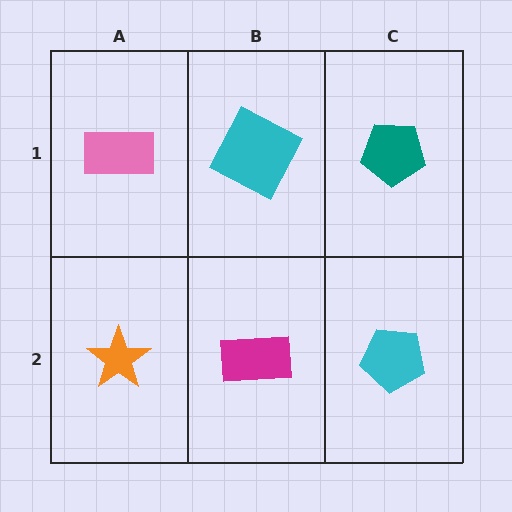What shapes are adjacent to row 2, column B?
A cyan square (row 1, column B), an orange star (row 2, column A), a cyan pentagon (row 2, column C).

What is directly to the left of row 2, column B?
An orange star.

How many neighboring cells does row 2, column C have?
2.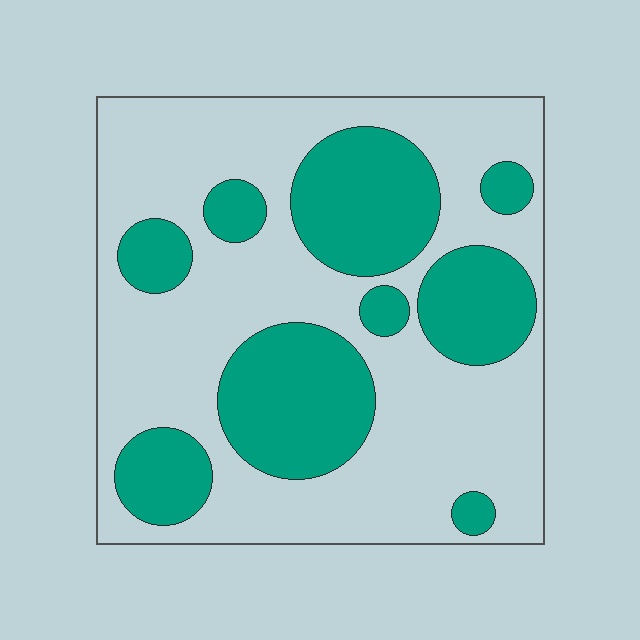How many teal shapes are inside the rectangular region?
9.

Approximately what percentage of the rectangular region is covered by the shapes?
Approximately 35%.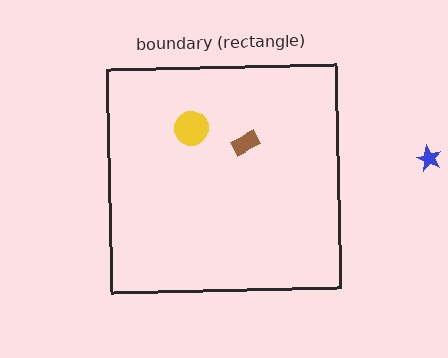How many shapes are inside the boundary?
2 inside, 1 outside.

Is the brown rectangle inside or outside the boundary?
Inside.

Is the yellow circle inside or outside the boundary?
Inside.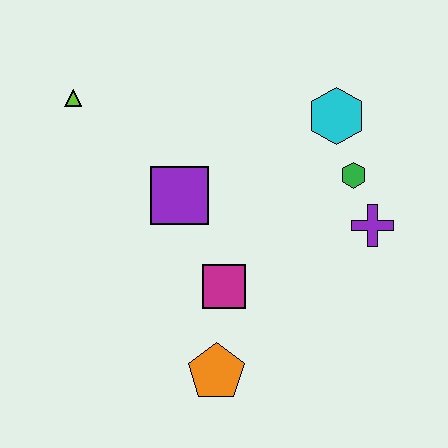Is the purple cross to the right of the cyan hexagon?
Yes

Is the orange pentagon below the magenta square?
Yes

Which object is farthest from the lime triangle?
The purple cross is farthest from the lime triangle.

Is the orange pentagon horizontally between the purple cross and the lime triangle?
Yes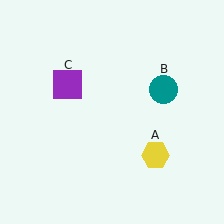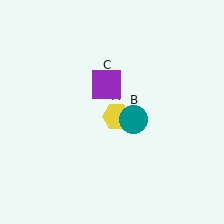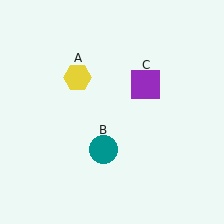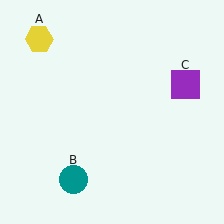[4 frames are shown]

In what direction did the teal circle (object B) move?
The teal circle (object B) moved down and to the left.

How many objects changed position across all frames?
3 objects changed position: yellow hexagon (object A), teal circle (object B), purple square (object C).